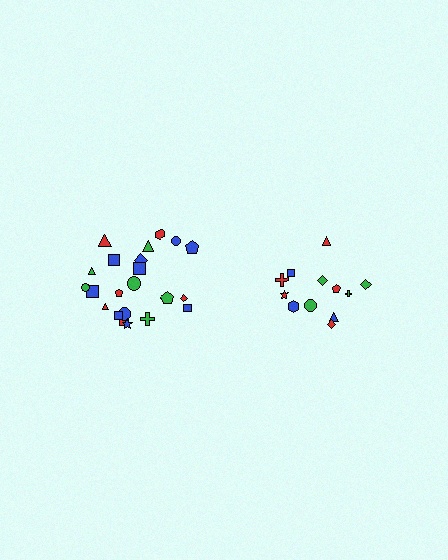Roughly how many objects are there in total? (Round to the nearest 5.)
Roughly 35 objects in total.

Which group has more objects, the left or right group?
The left group.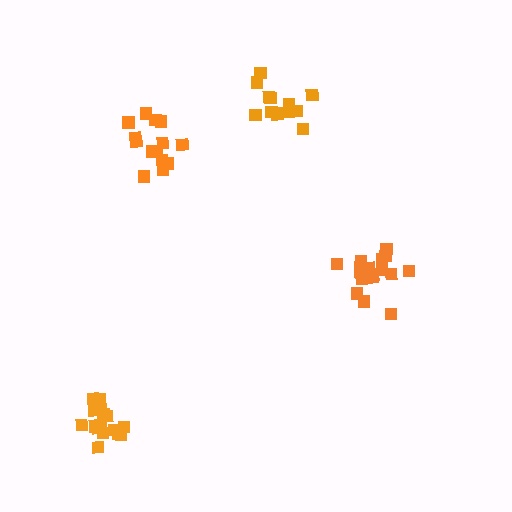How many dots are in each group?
Group 1: 18 dots, Group 2: 14 dots, Group 3: 12 dots, Group 4: 17 dots (61 total).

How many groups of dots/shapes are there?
There are 4 groups.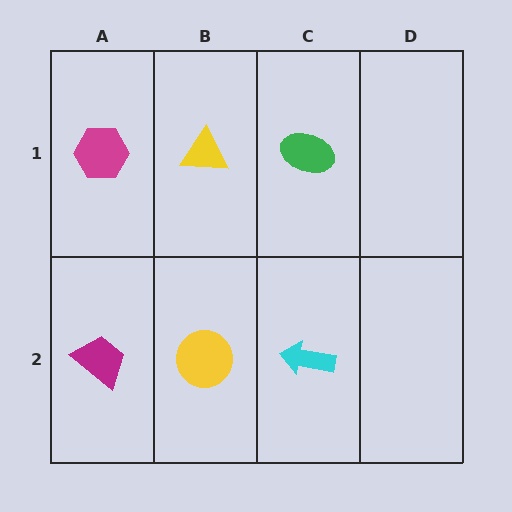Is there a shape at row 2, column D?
No, that cell is empty.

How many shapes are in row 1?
3 shapes.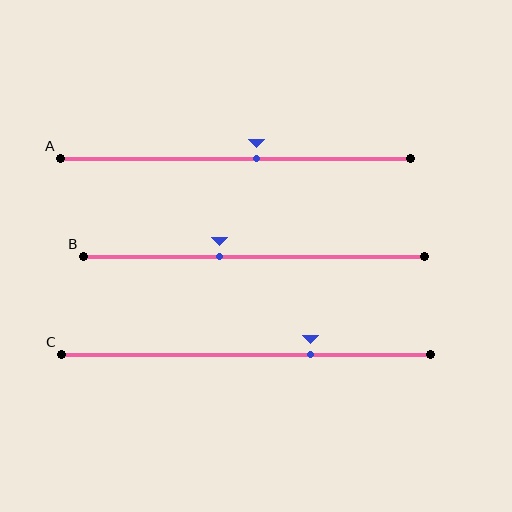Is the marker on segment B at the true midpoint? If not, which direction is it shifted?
No, the marker on segment B is shifted to the left by about 10% of the segment length.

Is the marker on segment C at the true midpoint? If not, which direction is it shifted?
No, the marker on segment C is shifted to the right by about 17% of the segment length.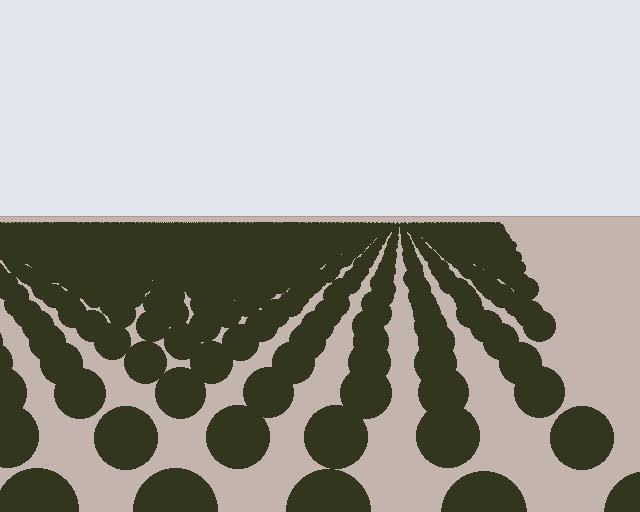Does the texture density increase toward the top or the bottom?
Density increases toward the top.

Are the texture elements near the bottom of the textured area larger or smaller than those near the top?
Larger. Near the bottom, elements are closer to the viewer and appear at a bigger on-screen size.